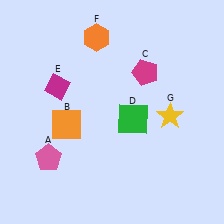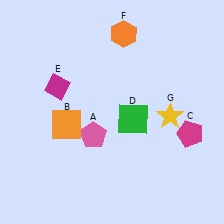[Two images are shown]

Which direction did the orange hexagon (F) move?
The orange hexagon (F) moved right.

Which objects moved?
The objects that moved are: the pink pentagon (A), the magenta pentagon (C), the orange hexagon (F).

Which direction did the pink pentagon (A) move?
The pink pentagon (A) moved right.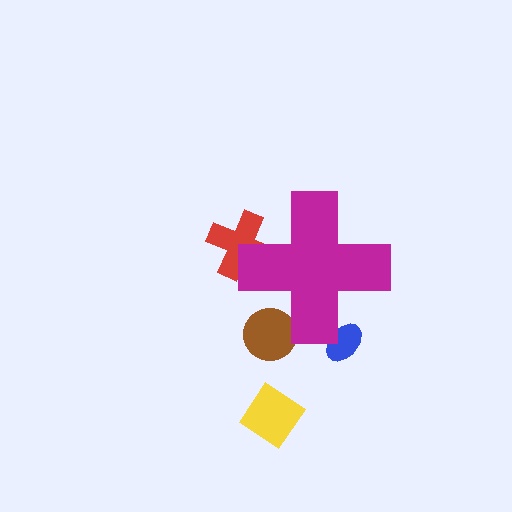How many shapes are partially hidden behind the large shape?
3 shapes are partially hidden.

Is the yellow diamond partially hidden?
No, the yellow diamond is fully visible.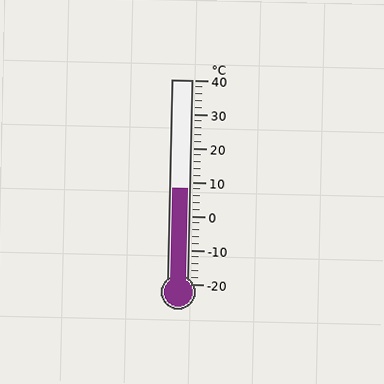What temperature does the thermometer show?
The thermometer shows approximately 8°C.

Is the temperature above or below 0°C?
The temperature is above 0°C.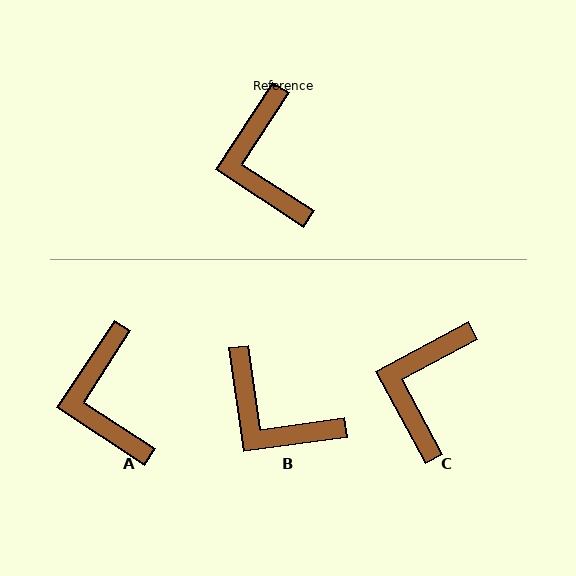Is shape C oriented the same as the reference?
No, it is off by about 29 degrees.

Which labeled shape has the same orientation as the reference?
A.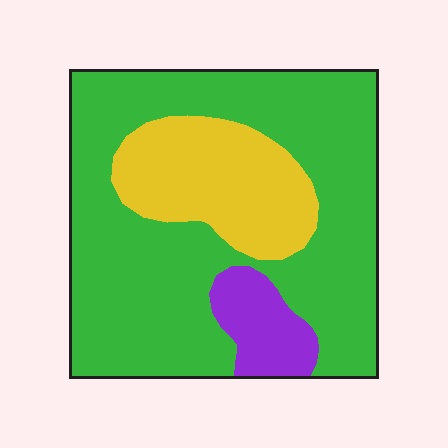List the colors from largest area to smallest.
From largest to smallest: green, yellow, purple.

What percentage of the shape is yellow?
Yellow covers roughly 20% of the shape.